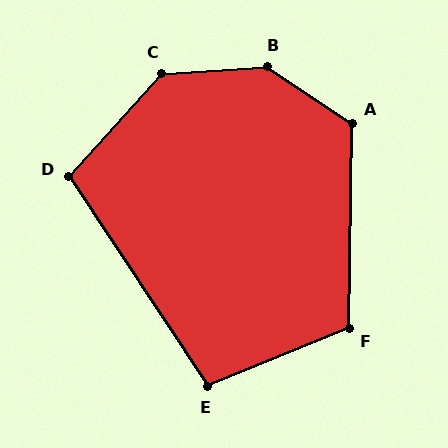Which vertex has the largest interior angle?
B, at approximately 143 degrees.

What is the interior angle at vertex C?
Approximately 136 degrees (obtuse).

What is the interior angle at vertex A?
Approximately 123 degrees (obtuse).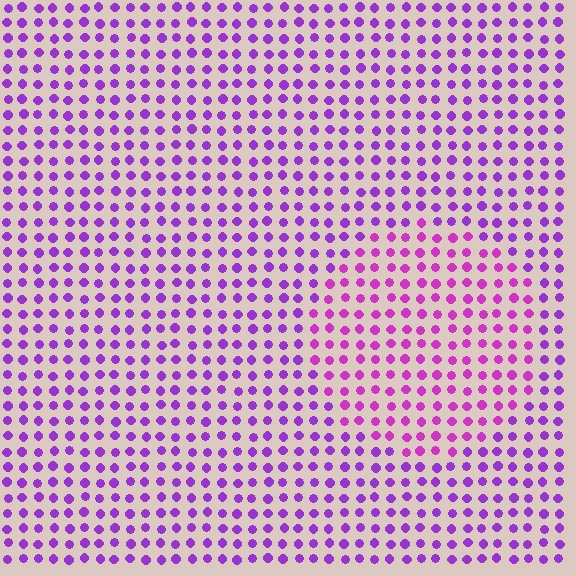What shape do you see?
I see a circle.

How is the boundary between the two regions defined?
The boundary is defined purely by a slight shift in hue (about 25 degrees). Spacing, size, and orientation are identical on both sides.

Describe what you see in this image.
The image is filled with small purple elements in a uniform arrangement. A circle-shaped region is visible where the elements are tinted to a slightly different hue, forming a subtle color boundary.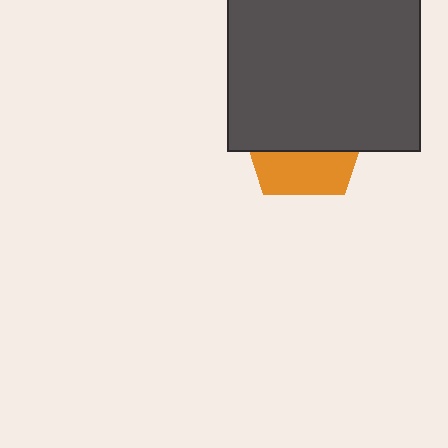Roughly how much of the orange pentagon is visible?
A small part of it is visible (roughly 36%).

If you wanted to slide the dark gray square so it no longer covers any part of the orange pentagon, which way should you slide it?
Slide it up — that is the most direct way to separate the two shapes.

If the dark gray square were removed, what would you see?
You would see the complete orange pentagon.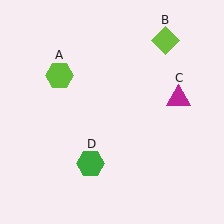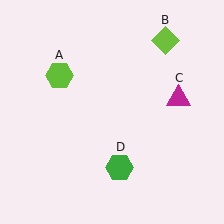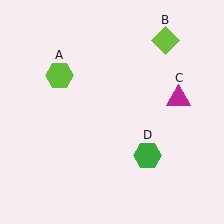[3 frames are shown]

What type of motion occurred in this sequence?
The green hexagon (object D) rotated counterclockwise around the center of the scene.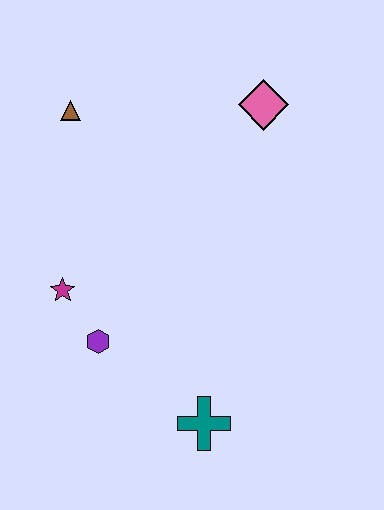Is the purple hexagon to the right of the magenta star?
Yes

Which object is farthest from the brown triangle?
The teal cross is farthest from the brown triangle.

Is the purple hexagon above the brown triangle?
No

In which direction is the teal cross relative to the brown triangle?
The teal cross is below the brown triangle.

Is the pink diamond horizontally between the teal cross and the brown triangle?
No